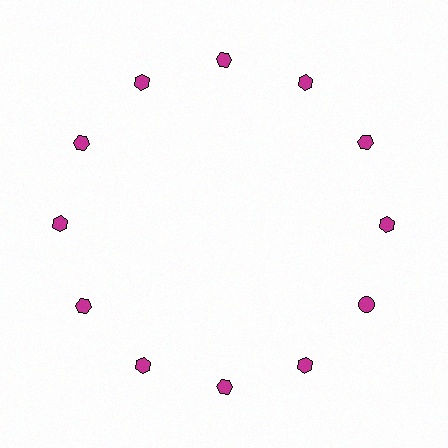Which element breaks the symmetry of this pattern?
The magenta circle at roughly the 4 o'clock position breaks the symmetry. All other shapes are magenta hexagons.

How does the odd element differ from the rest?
It has a different shape: circle instead of hexagon.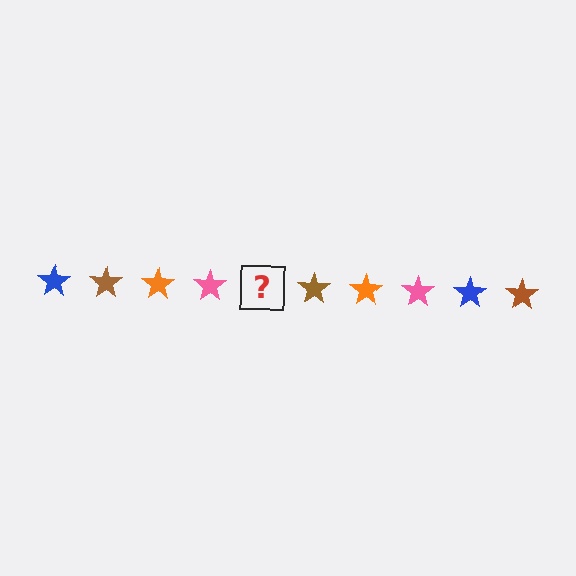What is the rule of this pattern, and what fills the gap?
The rule is that the pattern cycles through blue, brown, orange, pink stars. The gap should be filled with a blue star.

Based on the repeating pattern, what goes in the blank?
The blank should be a blue star.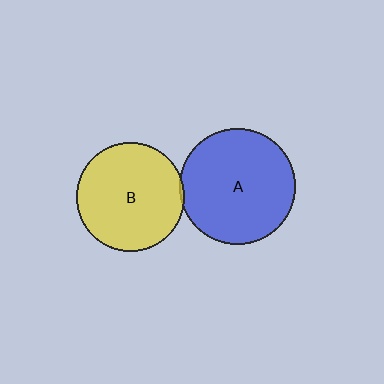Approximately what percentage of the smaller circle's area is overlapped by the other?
Approximately 5%.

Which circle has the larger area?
Circle A (blue).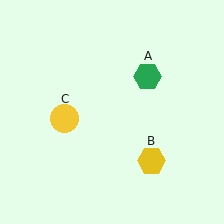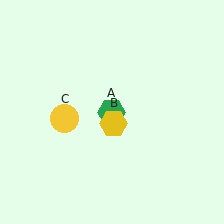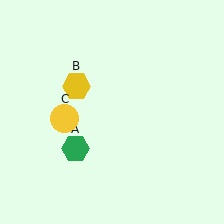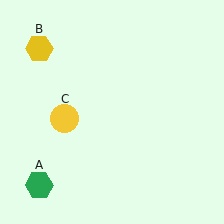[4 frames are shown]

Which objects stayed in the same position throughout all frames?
Yellow circle (object C) remained stationary.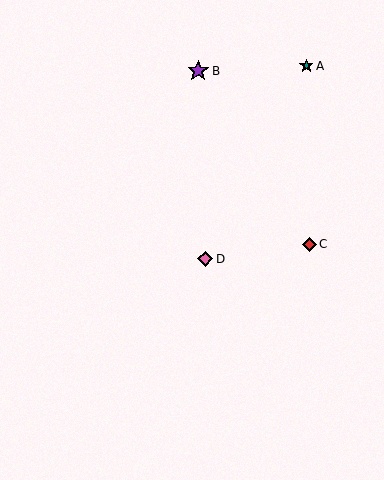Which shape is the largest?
The purple star (labeled B) is the largest.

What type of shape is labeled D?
Shape D is a pink diamond.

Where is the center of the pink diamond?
The center of the pink diamond is at (205, 259).